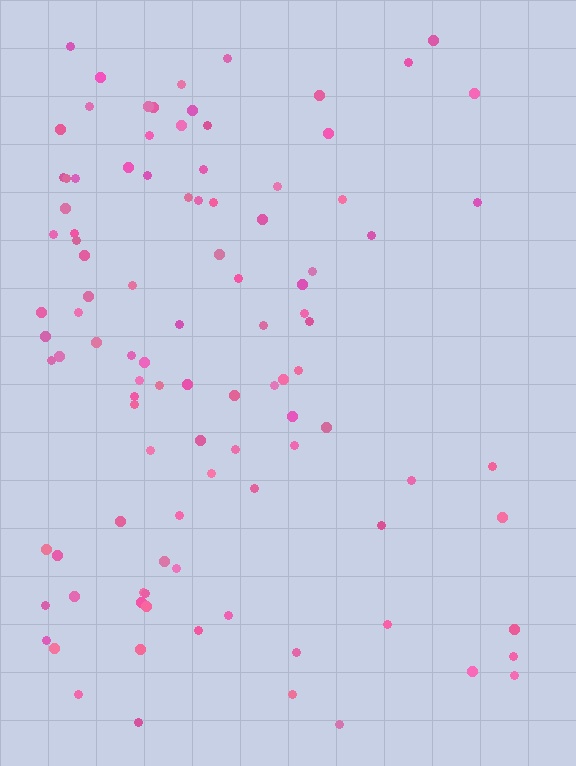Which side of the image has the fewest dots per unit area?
The right.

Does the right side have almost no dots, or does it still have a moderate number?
Still a moderate number, just noticeably fewer than the left.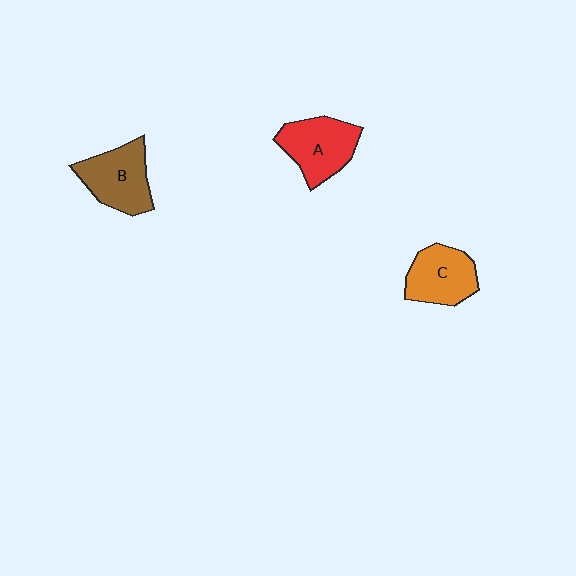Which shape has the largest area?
Shape A (red).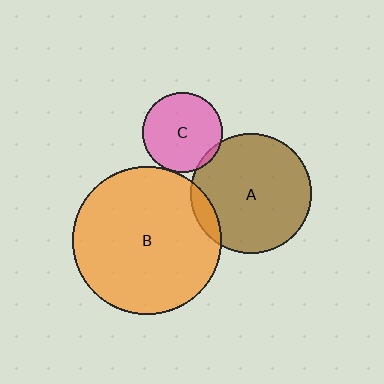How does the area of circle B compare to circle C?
Approximately 3.5 times.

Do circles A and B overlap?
Yes.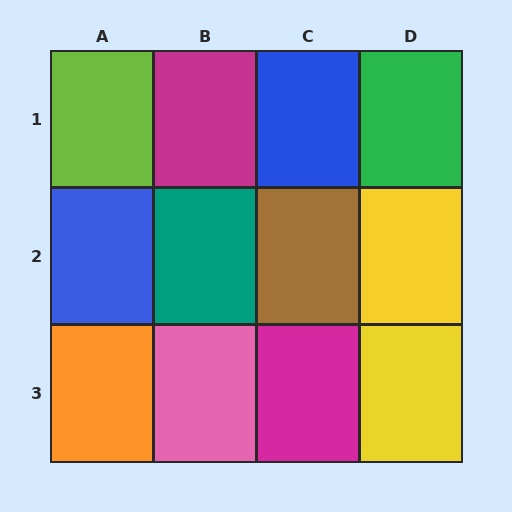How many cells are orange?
1 cell is orange.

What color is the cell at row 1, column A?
Lime.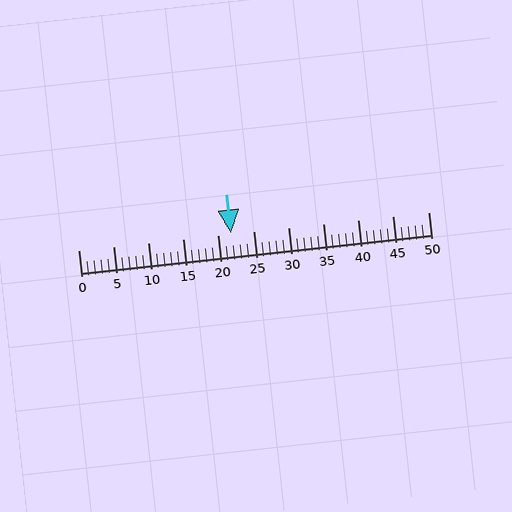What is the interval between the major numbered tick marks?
The major tick marks are spaced 5 units apart.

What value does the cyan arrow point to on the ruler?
The cyan arrow points to approximately 22.